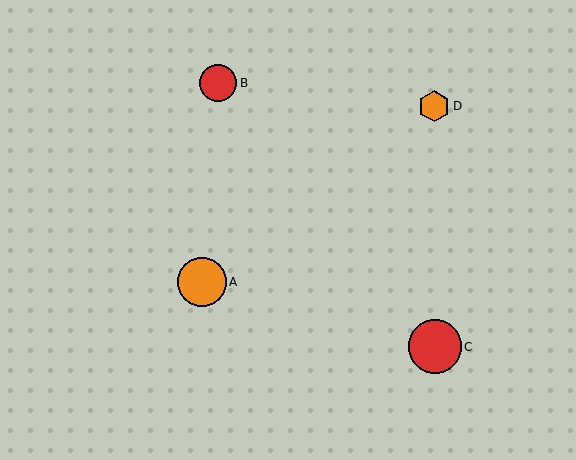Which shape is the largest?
The red circle (labeled C) is the largest.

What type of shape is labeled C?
Shape C is a red circle.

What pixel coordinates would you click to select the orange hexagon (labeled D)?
Click at (434, 106) to select the orange hexagon D.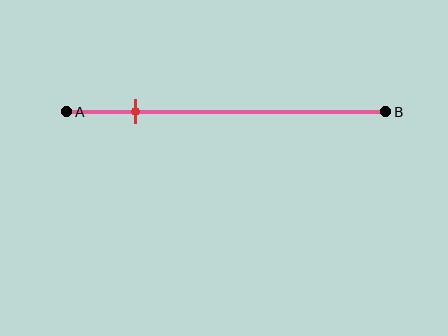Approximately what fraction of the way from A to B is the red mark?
The red mark is approximately 20% of the way from A to B.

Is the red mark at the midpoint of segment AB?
No, the mark is at about 20% from A, not at the 50% midpoint.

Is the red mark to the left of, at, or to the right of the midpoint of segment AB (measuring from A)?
The red mark is to the left of the midpoint of segment AB.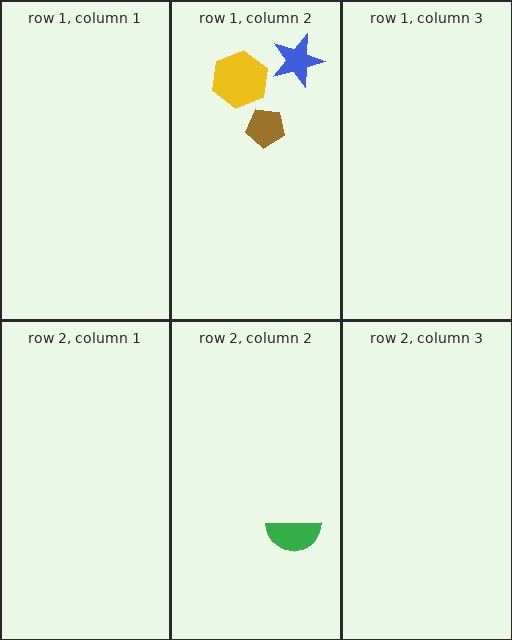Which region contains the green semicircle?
The row 2, column 2 region.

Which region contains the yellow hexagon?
The row 1, column 2 region.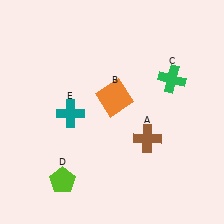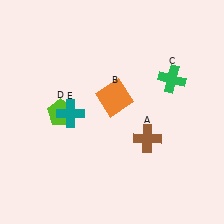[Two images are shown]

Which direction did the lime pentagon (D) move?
The lime pentagon (D) moved up.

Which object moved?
The lime pentagon (D) moved up.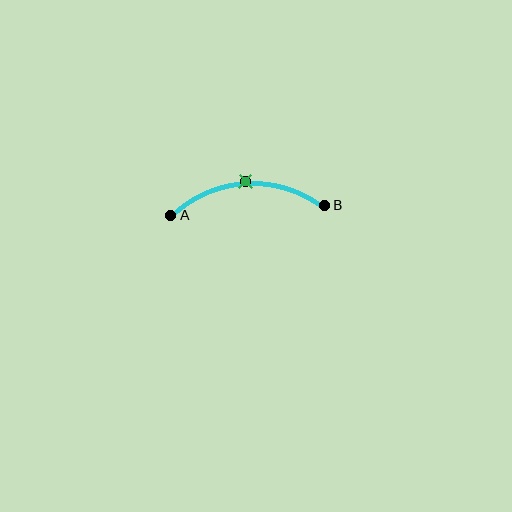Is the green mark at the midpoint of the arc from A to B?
Yes. The green mark lies on the arc at equal arc-length from both A and B — it is the arc midpoint.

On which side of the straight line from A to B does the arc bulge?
The arc bulges above the straight line connecting A and B.